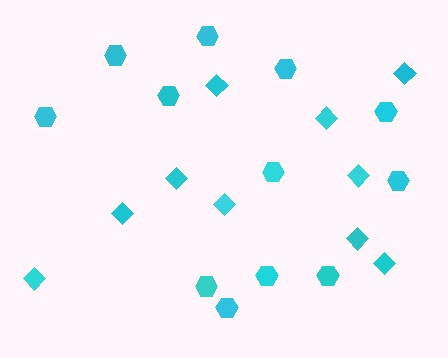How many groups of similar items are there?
There are 2 groups: one group of diamonds (10) and one group of hexagons (12).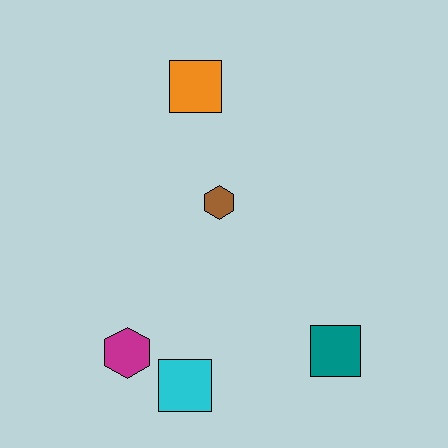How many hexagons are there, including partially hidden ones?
There are 2 hexagons.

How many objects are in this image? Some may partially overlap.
There are 5 objects.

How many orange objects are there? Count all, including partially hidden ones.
There is 1 orange object.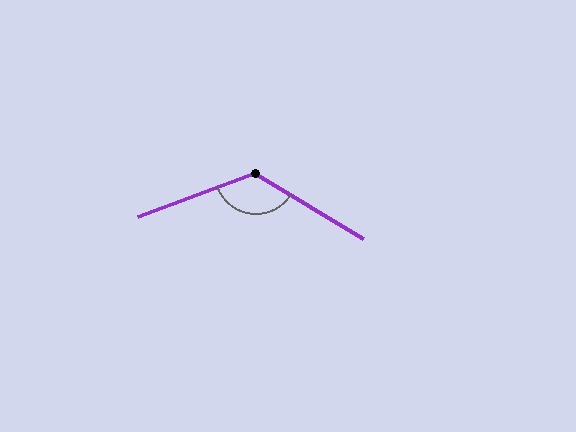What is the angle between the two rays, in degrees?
Approximately 129 degrees.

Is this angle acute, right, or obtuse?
It is obtuse.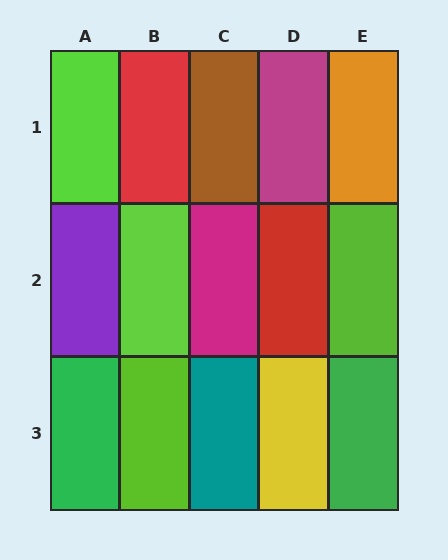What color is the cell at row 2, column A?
Purple.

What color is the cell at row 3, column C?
Teal.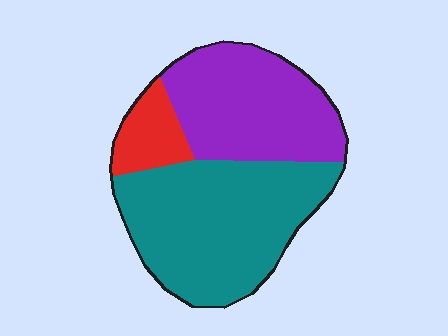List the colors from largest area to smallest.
From largest to smallest: teal, purple, red.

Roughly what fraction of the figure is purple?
Purple covers about 40% of the figure.